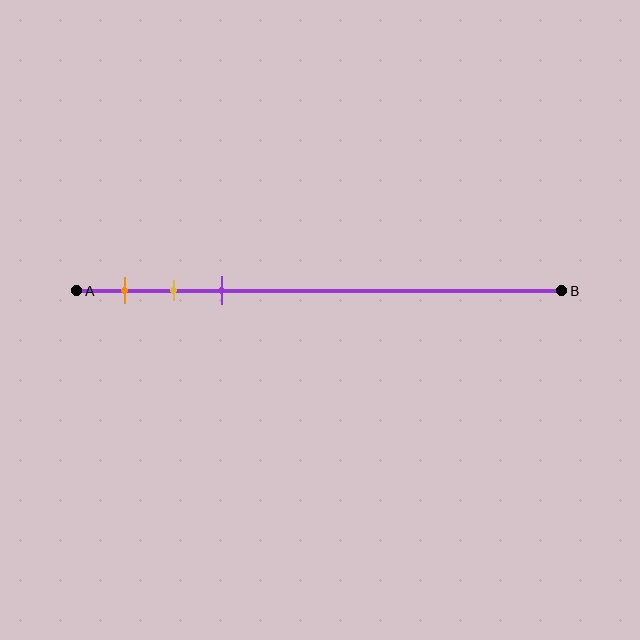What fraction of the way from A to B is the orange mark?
The orange mark is approximately 10% (0.1) of the way from A to B.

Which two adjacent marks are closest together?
The yellow and purple marks are the closest adjacent pair.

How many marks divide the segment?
There are 3 marks dividing the segment.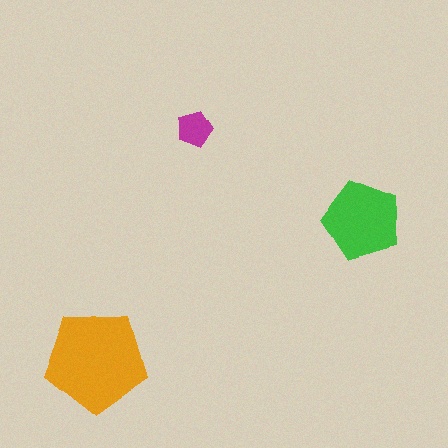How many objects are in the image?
There are 3 objects in the image.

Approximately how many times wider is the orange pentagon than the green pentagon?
About 1.5 times wider.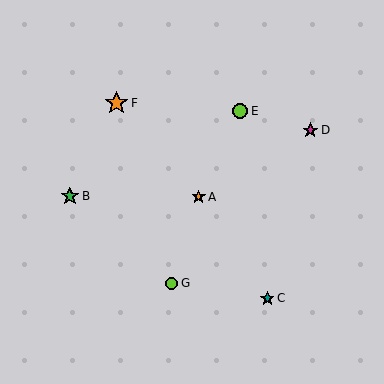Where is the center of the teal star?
The center of the teal star is at (267, 298).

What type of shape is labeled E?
Shape E is a lime circle.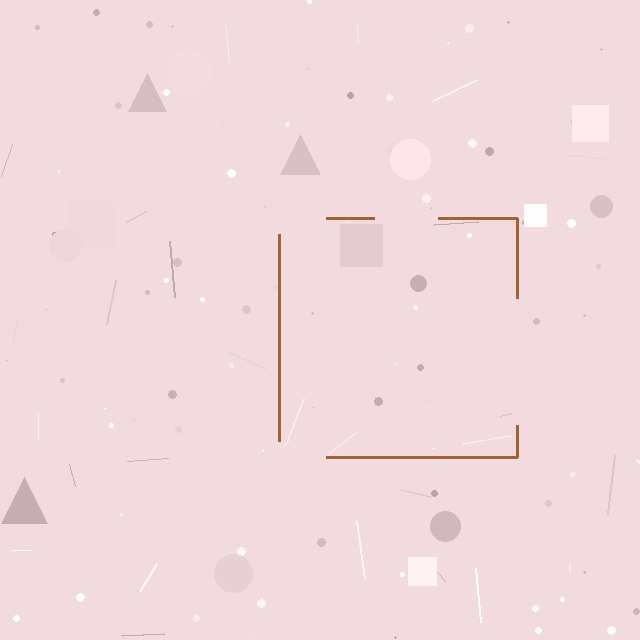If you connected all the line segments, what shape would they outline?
They would outline a square.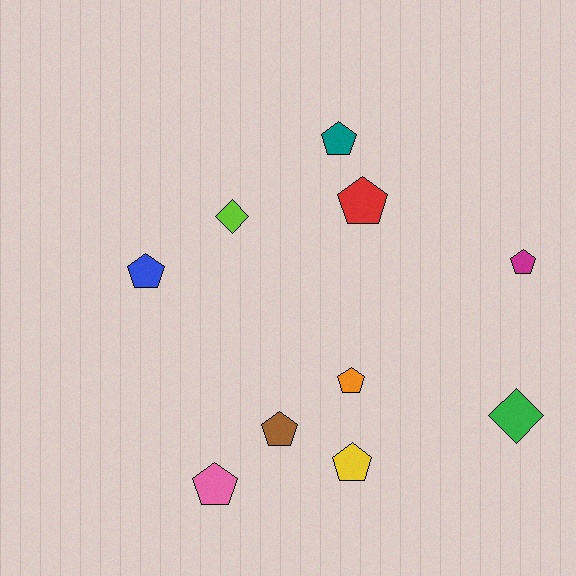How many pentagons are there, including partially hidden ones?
There are 8 pentagons.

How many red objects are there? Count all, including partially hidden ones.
There is 1 red object.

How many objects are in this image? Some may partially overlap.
There are 10 objects.